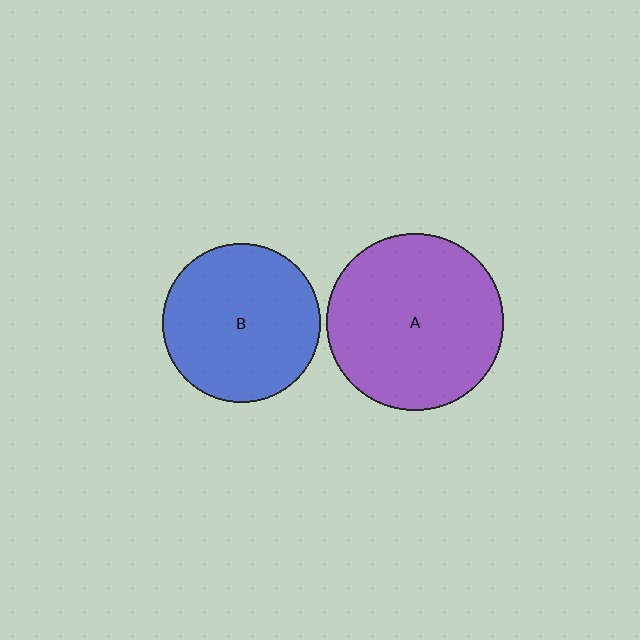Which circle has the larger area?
Circle A (purple).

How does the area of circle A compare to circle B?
Approximately 1.2 times.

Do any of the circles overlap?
No, none of the circles overlap.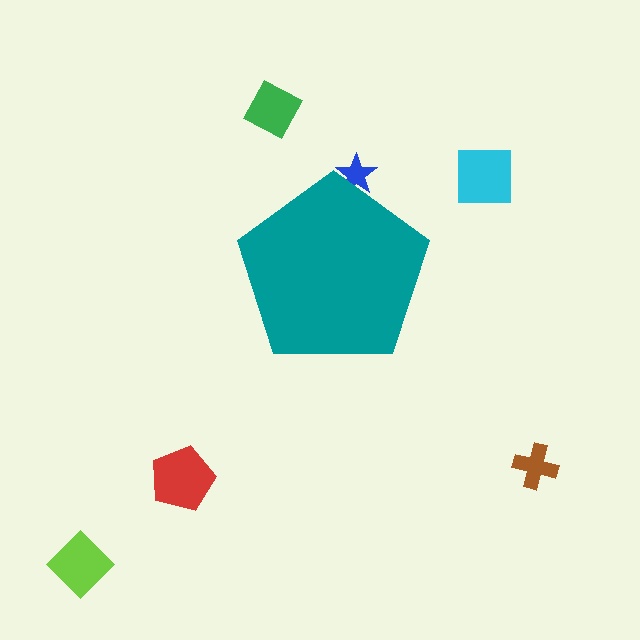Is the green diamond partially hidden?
No, the green diamond is fully visible.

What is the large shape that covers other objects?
A teal pentagon.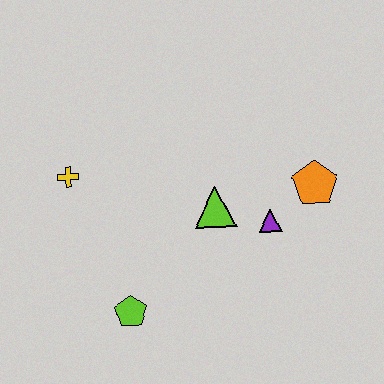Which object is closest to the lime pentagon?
The lime triangle is closest to the lime pentagon.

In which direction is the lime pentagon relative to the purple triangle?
The lime pentagon is to the left of the purple triangle.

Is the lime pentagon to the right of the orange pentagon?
No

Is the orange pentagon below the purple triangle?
No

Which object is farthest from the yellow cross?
The orange pentagon is farthest from the yellow cross.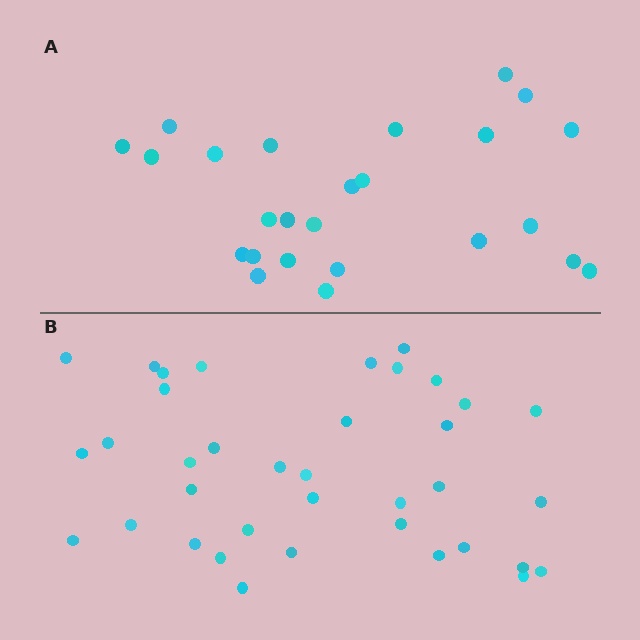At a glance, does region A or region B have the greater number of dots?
Region B (the bottom region) has more dots.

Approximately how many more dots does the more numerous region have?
Region B has roughly 12 or so more dots than region A.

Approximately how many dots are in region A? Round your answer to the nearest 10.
About 20 dots. (The exact count is 25, which rounds to 20.)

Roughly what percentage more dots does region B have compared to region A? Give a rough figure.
About 50% more.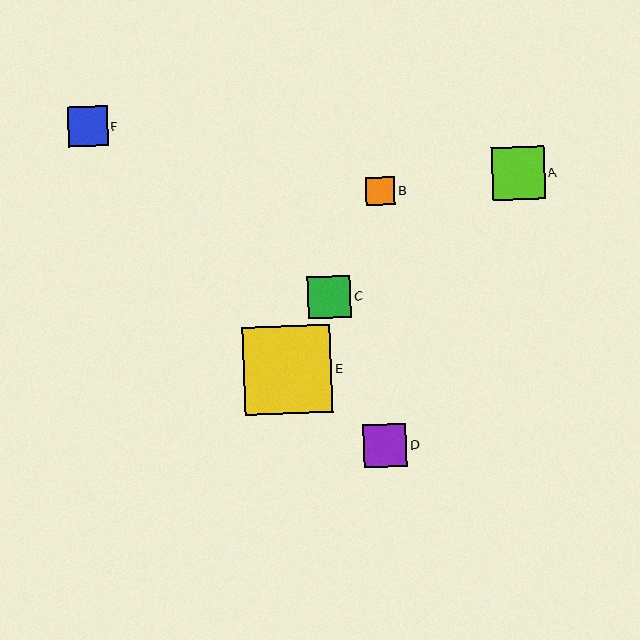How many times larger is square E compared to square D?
Square E is approximately 2.0 times the size of square D.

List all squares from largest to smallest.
From largest to smallest: E, A, D, C, F, B.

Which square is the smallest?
Square B is the smallest with a size of approximately 29 pixels.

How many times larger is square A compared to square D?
Square A is approximately 1.2 times the size of square D.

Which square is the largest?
Square E is the largest with a size of approximately 88 pixels.